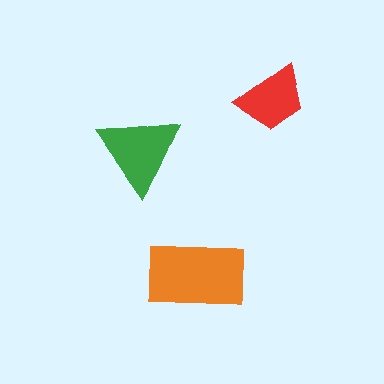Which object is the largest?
The orange rectangle.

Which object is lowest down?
The orange rectangle is bottommost.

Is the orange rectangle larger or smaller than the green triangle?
Larger.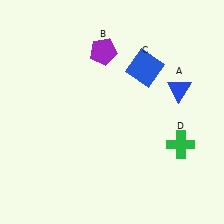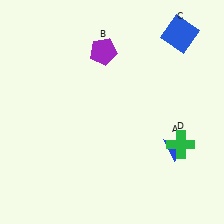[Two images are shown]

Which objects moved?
The objects that moved are: the blue triangle (A), the blue square (C).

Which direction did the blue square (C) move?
The blue square (C) moved right.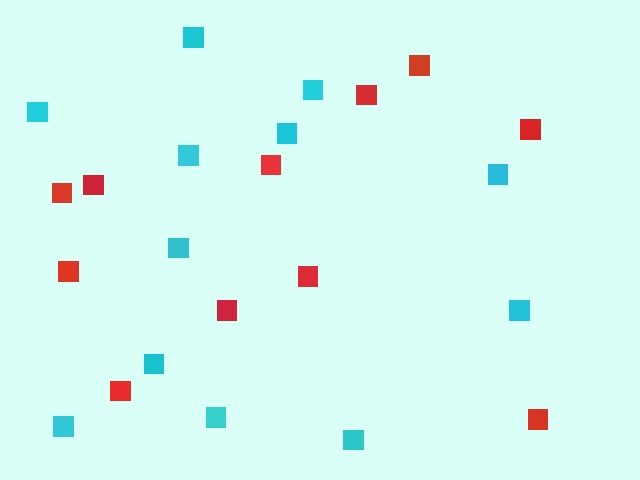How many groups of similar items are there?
There are 2 groups: one group of red squares (11) and one group of cyan squares (12).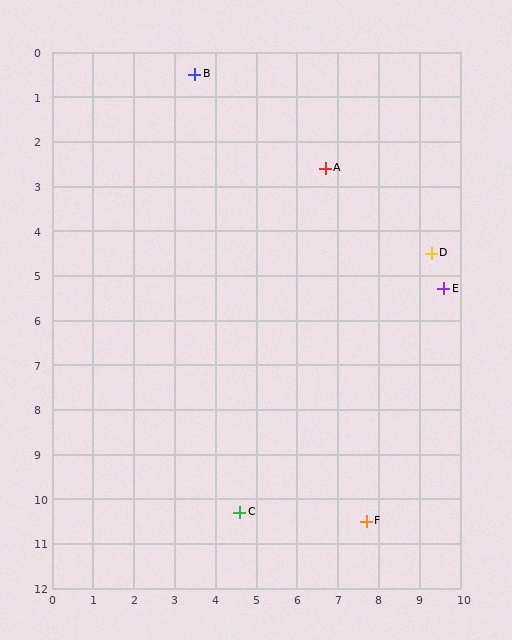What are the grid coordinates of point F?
Point F is at approximately (7.7, 10.5).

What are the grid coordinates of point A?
Point A is at approximately (6.7, 2.6).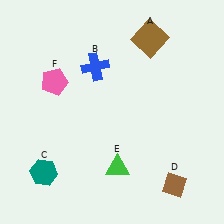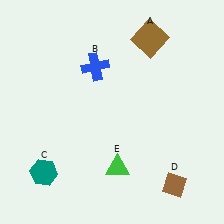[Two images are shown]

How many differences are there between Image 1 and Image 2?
There is 1 difference between the two images.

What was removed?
The pink pentagon (F) was removed in Image 2.